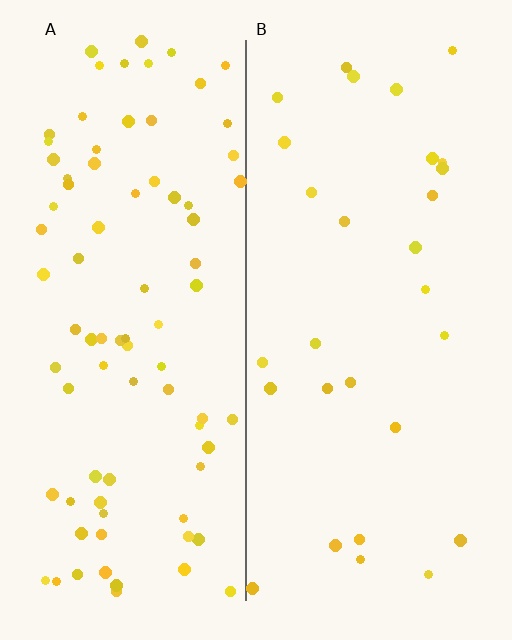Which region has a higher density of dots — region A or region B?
A (the left).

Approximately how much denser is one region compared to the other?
Approximately 2.9× — region A over region B.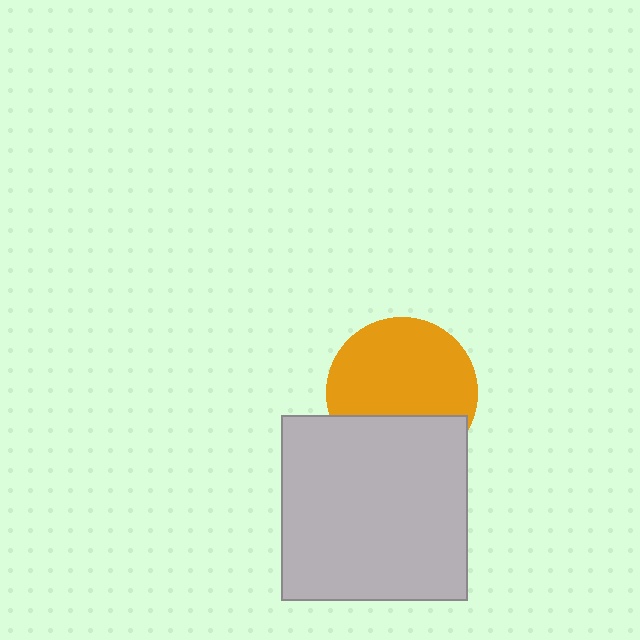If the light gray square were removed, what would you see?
You would see the complete orange circle.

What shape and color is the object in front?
The object in front is a light gray square.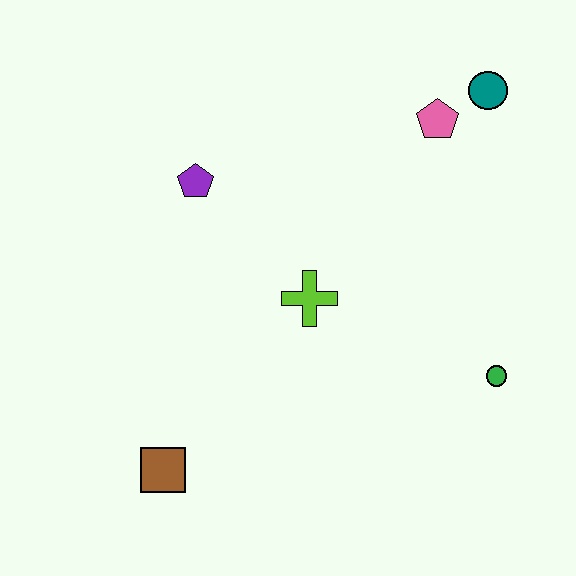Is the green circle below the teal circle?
Yes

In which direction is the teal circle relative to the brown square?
The teal circle is above the brown square.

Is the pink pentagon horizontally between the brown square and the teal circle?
Yes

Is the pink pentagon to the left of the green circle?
Yes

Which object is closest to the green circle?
The lime cross is closest to the green circle.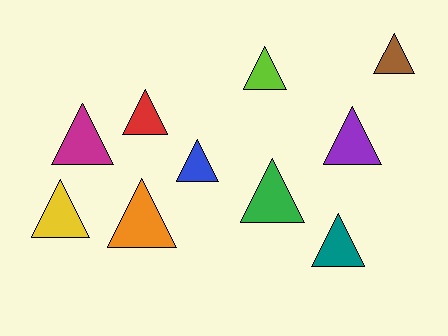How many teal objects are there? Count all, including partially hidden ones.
There is 1 teal object.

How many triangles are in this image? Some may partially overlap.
There are 10 triangles.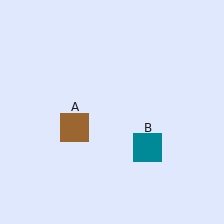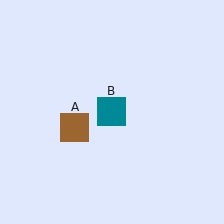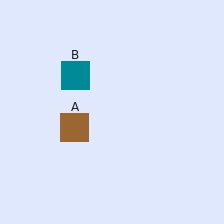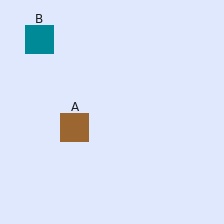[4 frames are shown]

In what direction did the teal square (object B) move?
The teal square (object B) moved up and to the left.